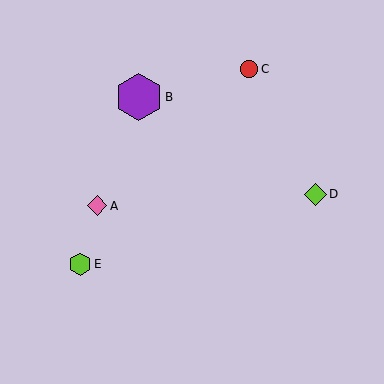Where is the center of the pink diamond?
The center of the pink diamond is at (97, 206).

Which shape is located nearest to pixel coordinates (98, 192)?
The pink diamond (labeled A) at (97, 206) is nearest to that location.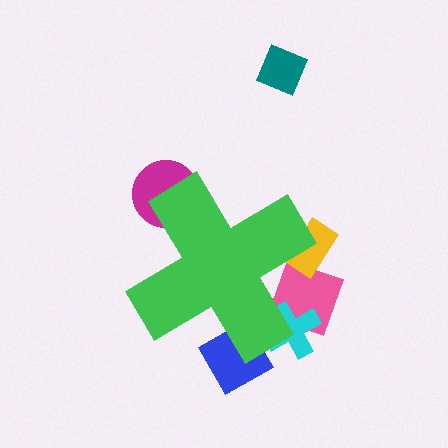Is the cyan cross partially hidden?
Yes, the cyan cross is partially hidden behind the green cross.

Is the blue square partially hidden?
Yes, the blue square is partially hidden behind the green cross.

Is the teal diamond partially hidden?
No, the teal diamond is fully visible.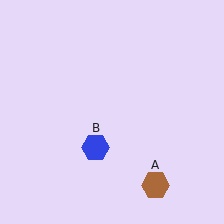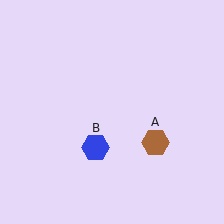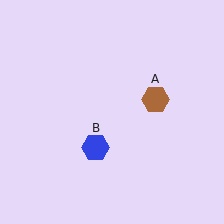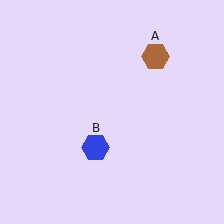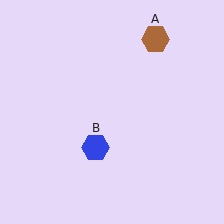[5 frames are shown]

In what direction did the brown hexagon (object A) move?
The brown hexagon (object A) moved up.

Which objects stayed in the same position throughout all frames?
Blue hexagon (object B) remained stationary.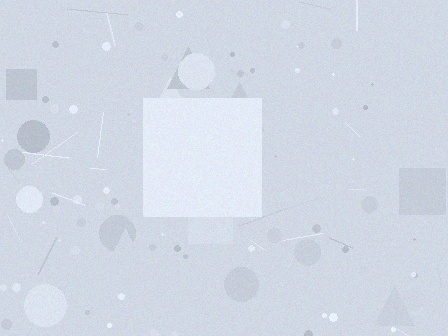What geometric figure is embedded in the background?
A square is embedded in the background.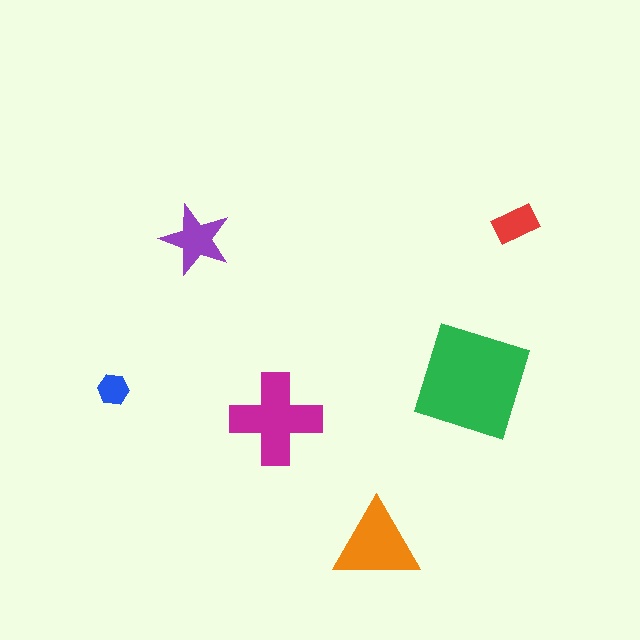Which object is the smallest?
The blue hexagon.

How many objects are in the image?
There are 6 objects in the image.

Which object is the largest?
The green square.